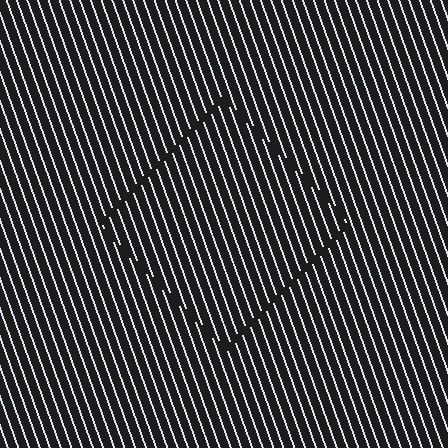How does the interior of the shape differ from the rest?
The interior of the shape contains the same grating, shifted by half a period — the contour is defined by the phase discontinuity where line-ends from the inner and outer gratings abut.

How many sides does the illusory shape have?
4 sides — the line-ends trace a square.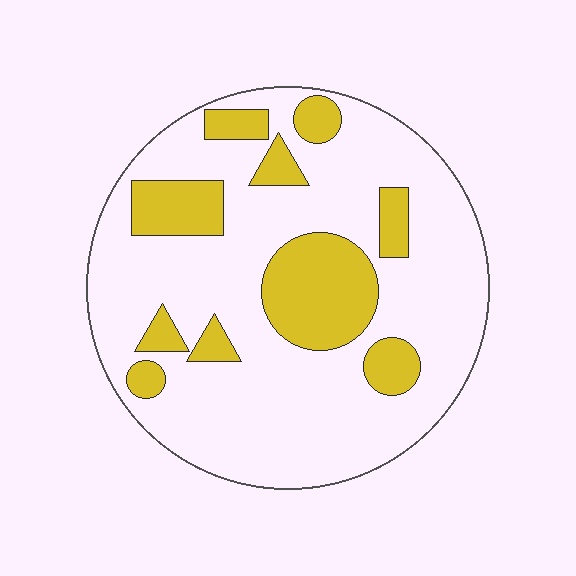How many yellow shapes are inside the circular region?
10.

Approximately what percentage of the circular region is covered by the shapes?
Approximately 25%.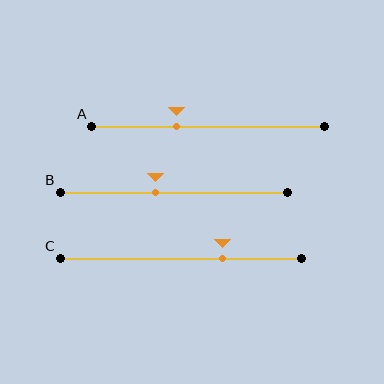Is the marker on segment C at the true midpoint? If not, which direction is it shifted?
No, the marker on segment C is shifted to the right by about 17% of the segment length.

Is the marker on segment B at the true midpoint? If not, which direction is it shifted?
No, the marker on segment B is shifted to the left by about 8% of the segment length.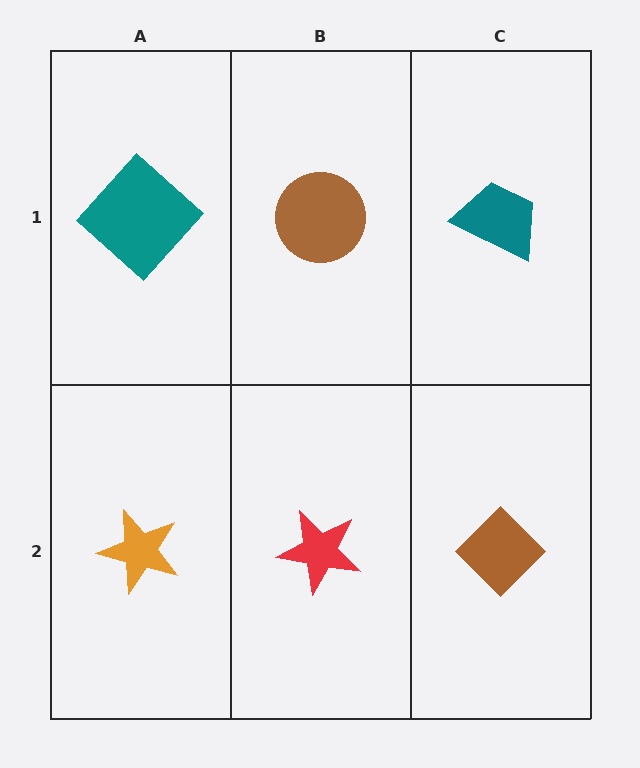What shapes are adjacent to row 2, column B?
A brown circle (row 1, column B), an orange star (row 2, column A), a brown diamond (row 2, column C).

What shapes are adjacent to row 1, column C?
A brown diamond (row 2, column C), a brown circle (row 1, column B).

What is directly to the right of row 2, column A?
A red star.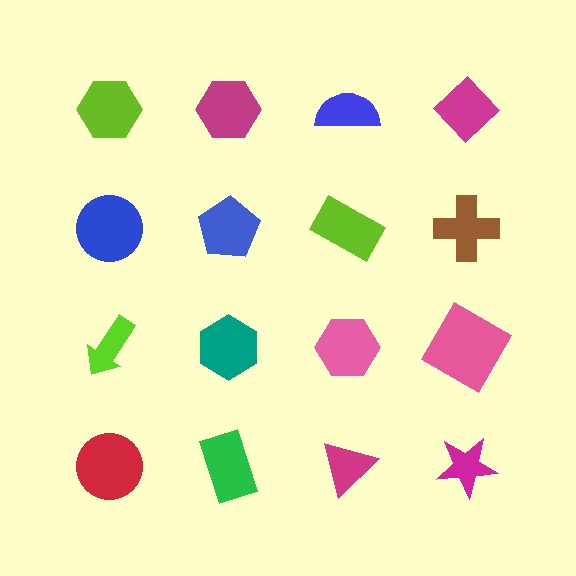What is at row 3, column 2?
A teal hexagon.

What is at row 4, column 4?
A magenta star.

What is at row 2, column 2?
A blue pentagon.